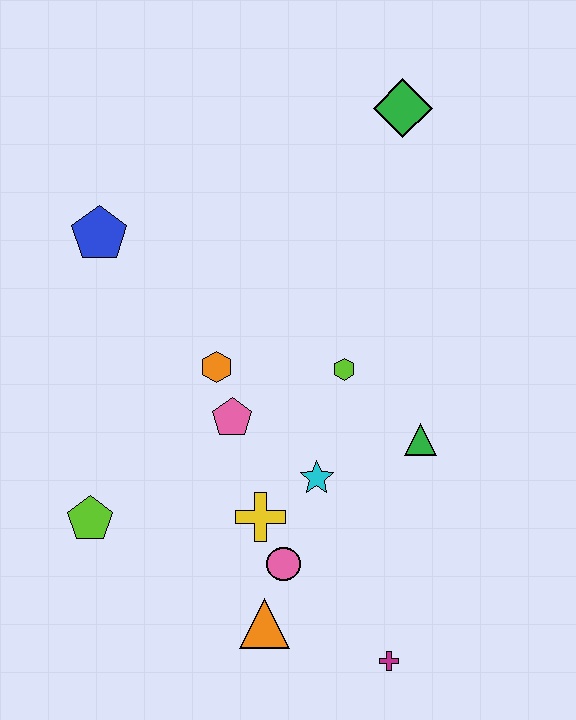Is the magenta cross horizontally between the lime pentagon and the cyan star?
No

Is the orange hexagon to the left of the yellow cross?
Yes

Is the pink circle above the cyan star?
No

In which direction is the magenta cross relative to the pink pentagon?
The magenta cross is below the pink pentagon.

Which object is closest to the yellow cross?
The pink circle is closest to the yellow cross.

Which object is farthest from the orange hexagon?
The magenta cross is farthest from the orange hexagon.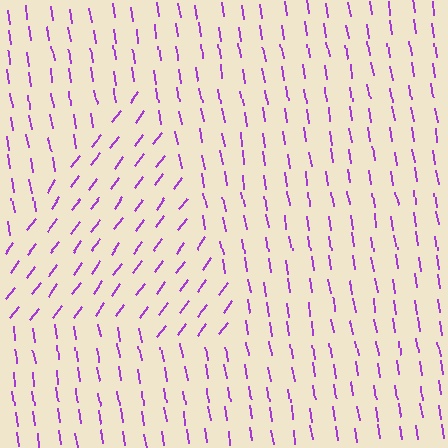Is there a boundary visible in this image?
Yes, there is a texture boundary formed by a change in line orientation.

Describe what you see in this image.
The image is filled with small purple line segments. A triangle region in the image has lines oriented differently from the surrounding lines, creating a visible texture boundary.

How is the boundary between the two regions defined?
The boundary is defined purely by a change in line orientation (approximately 45 degrees difference). All lines are the same color and thickness.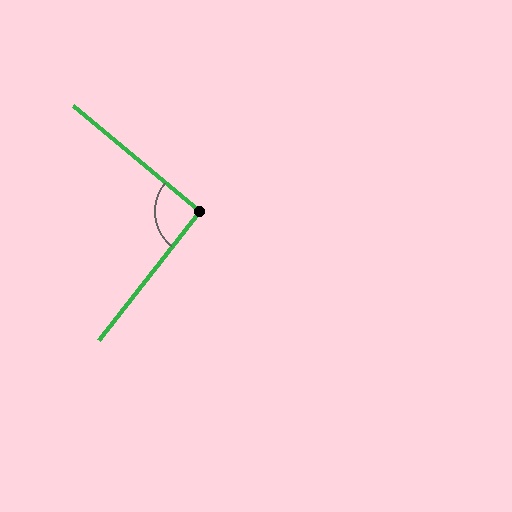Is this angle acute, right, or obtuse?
It is approximately a right angle.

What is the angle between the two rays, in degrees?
Approximately 92 degrees.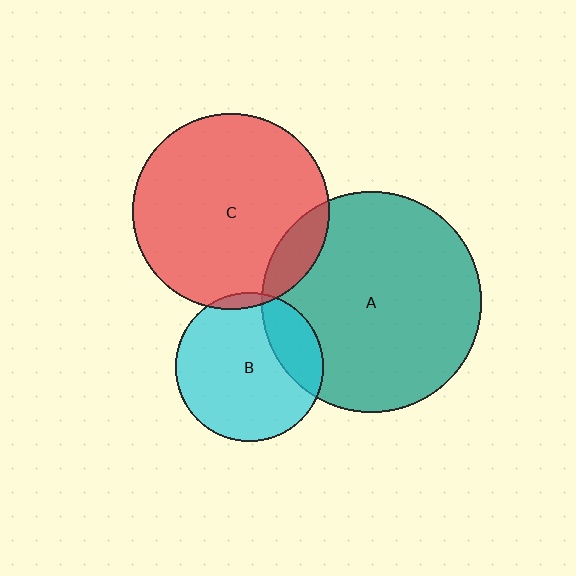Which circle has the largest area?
Circle A (teal).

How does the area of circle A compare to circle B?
Approximately 2.2 times.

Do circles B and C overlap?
Yes.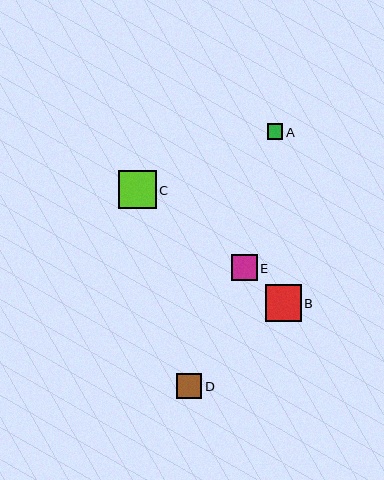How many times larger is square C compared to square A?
Square C is approximately 2.5 times the size of square A.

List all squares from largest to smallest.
From largest to smallest: C, B, E, D, A.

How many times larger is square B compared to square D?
Square B is approximately 1.5 times the size of square D.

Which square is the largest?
Square C is the largest with a size of approximately 38 pixels.